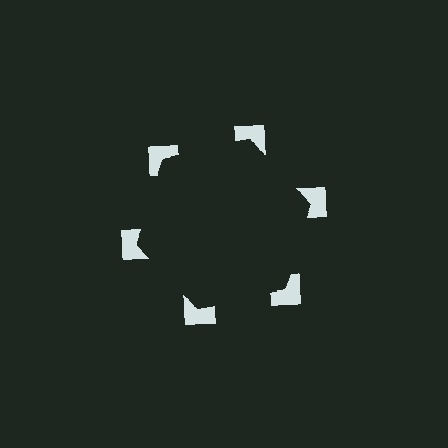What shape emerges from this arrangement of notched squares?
An illusory hexagon — its edges are inferred from the aligned wedge cuts in the notched squares, not physically drawn.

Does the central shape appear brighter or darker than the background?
It typically appears slightly darker than the background, even though no actual brightness change is drawn.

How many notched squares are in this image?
There are 6 — one at each vertex of the illusory hexagon.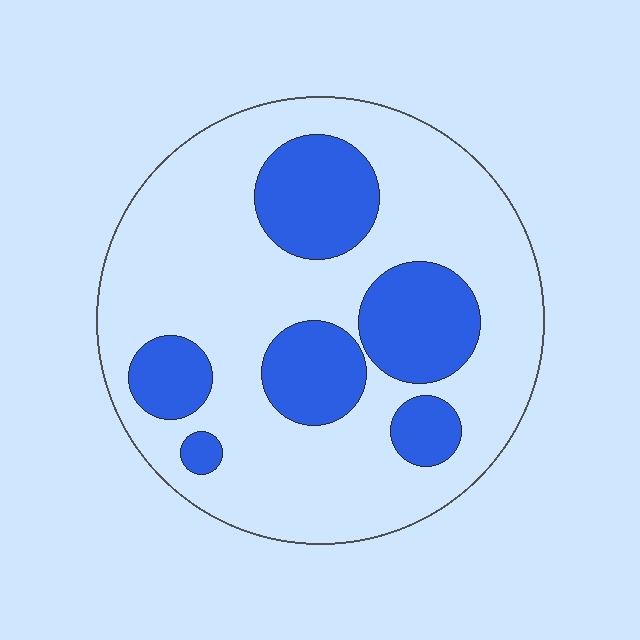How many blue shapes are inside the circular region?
6.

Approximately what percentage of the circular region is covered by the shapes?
Approximately 30%.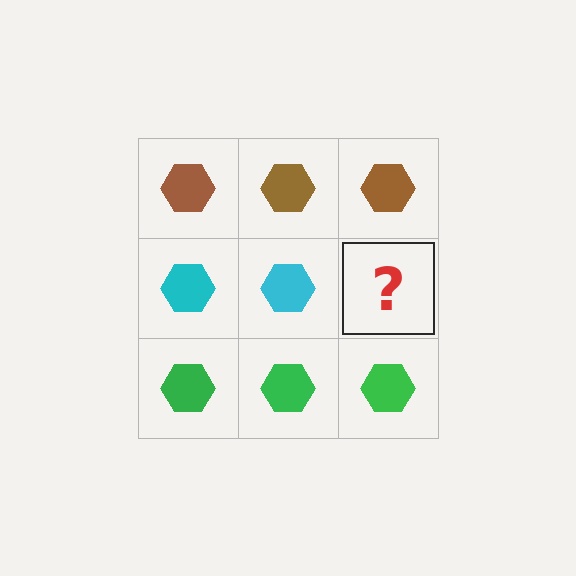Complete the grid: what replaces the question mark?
The question mark should be replaced with a cyan hexagon.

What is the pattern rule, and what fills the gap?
The rule is that each row has a consistent color. The gap should be filled with a cyan hexagon.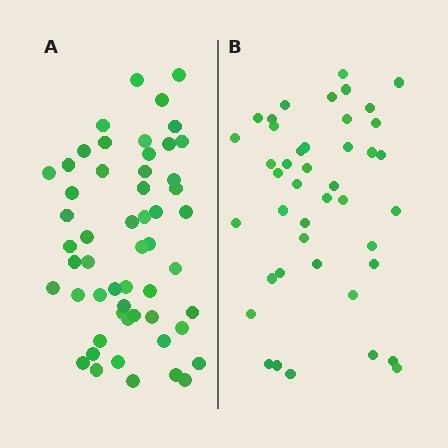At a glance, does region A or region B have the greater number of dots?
Region A (the left region) has more dots.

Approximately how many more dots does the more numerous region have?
Region A has roughly 12 or so more dots than region B.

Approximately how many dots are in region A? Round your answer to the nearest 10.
About 50 dots. (The exact count is 54, which rounds to 50.)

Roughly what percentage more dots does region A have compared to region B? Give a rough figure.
About 25% more.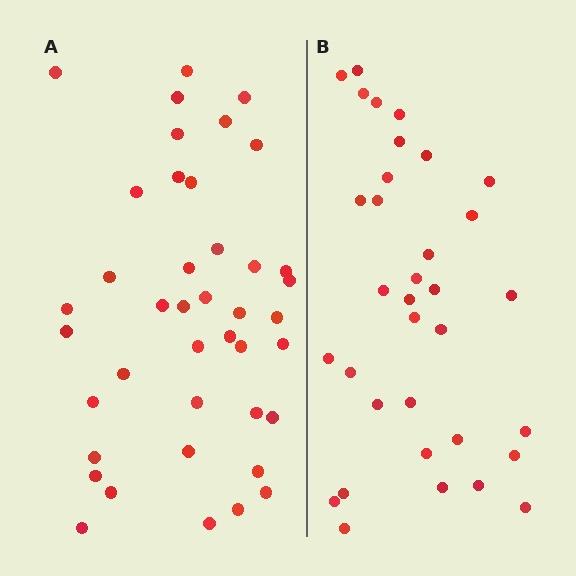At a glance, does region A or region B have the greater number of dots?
Region A (the left region) has more dots.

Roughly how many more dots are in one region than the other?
Region A has roughly 8 or so more dots than region B.